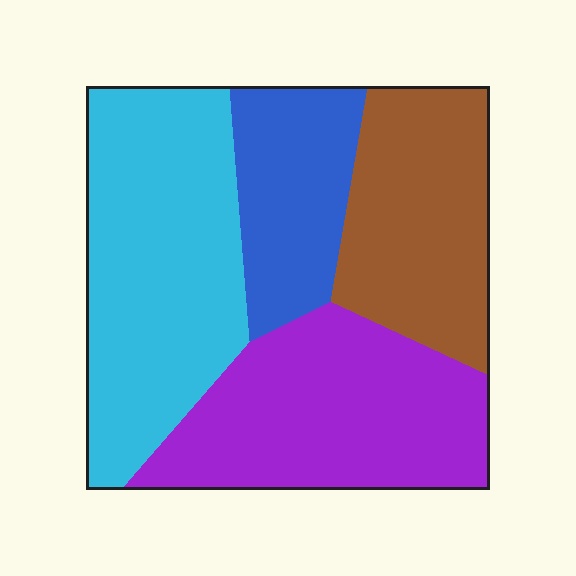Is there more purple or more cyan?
Cyan.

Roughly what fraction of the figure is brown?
Brown takes up about one fifth (1/5) of the figure.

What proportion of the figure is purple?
Purple takes up between a quarter and a half of the figure.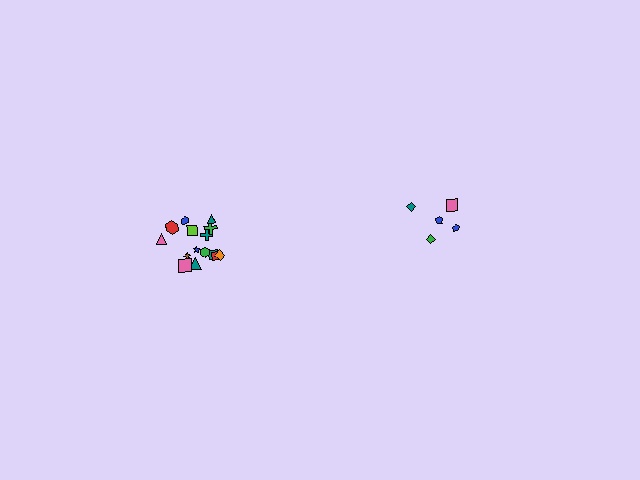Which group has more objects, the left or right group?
The left group.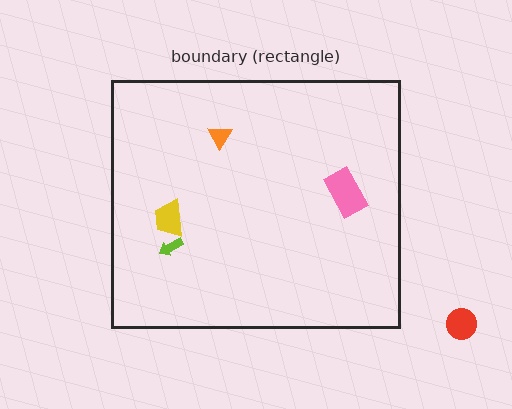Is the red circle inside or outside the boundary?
Outside.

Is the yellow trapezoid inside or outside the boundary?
Inside.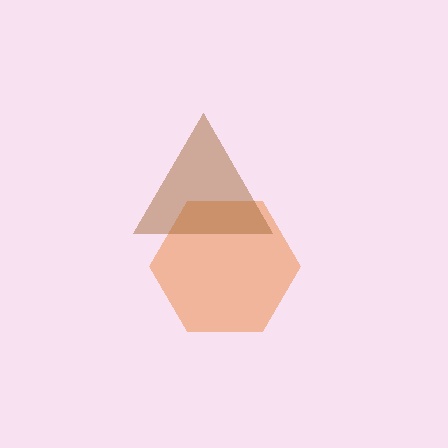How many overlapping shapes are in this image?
There are 2 overlapping shapes in the image.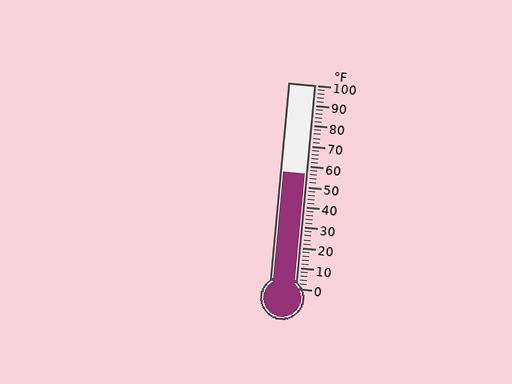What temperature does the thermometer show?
The thermometer shows approximately 56°F.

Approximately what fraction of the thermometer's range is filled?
The thermometer is filled to approximately 55% of its range.